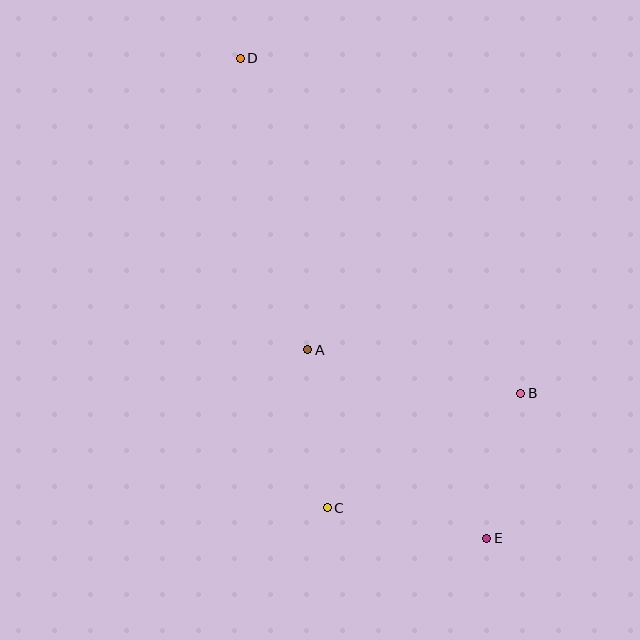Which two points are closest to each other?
Points B and E are closest to each other.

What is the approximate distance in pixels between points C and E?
The distance between C and E is approximately 162 pixels.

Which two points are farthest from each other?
Points D and E are farthest from each other.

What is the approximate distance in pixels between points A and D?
The distance between A and D is approximately 299 pixels.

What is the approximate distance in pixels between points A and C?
The distance between A and C is approximately 159 pixels.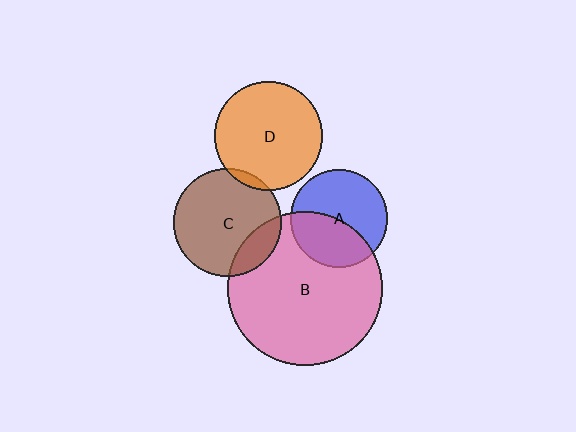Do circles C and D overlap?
Yes.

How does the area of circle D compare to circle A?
Approximately 1.2 times.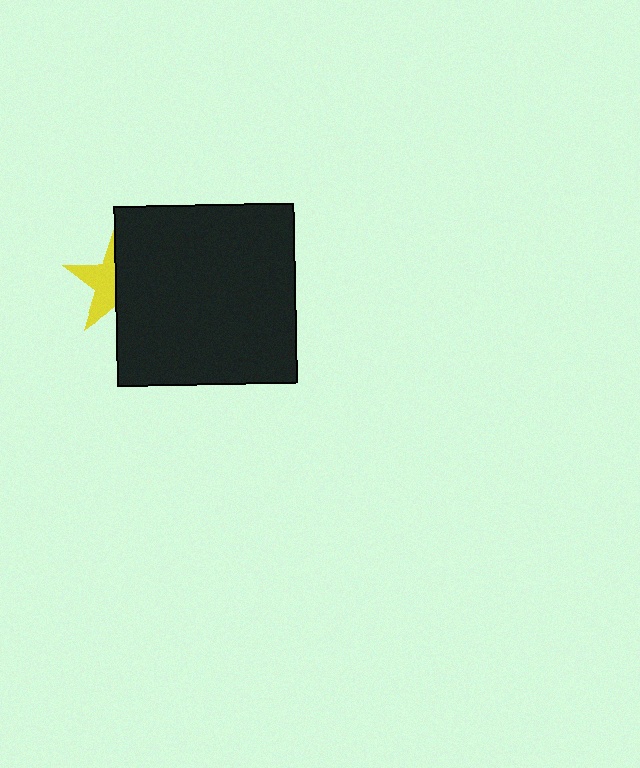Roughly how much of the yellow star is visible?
About half of it is visible (roughly 47%).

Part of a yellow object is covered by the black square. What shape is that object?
It is a star.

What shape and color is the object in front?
The object in front is a black square.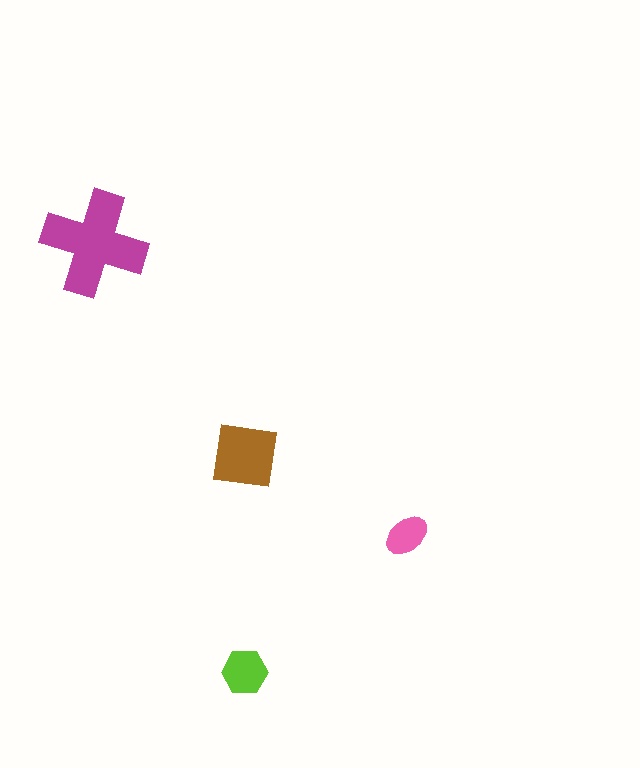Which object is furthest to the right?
The pink ellipse is rightmost.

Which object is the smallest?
The pink ellipse.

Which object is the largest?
The magenta cross.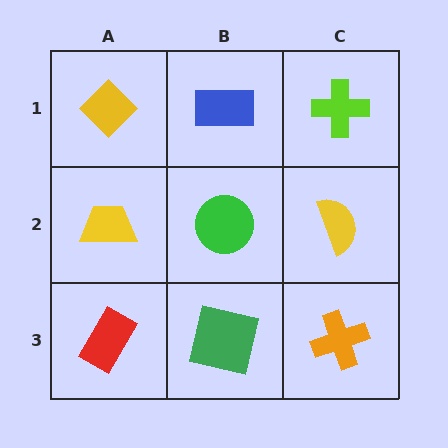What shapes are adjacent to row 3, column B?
A green circle (row 2, column B), a red rectangle (row 3, column A), an orange cross (row 3, column C).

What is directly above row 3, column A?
A yellow trapezoid.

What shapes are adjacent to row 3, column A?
A yellow trapezoid (row 2, column A), a green square (row 3, column B).